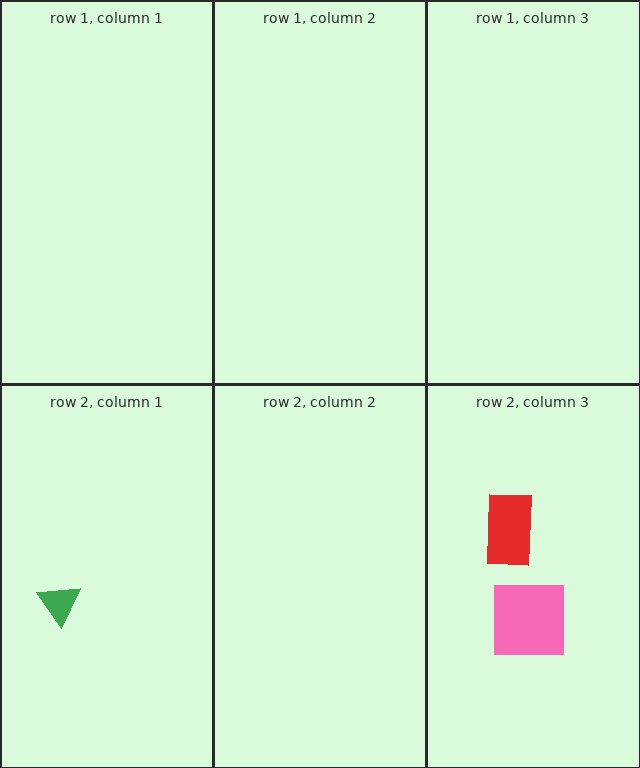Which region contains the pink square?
The row 2, column 3 region.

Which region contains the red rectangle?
The row 2, column 3 region.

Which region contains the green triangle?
The row 2, column 1 region.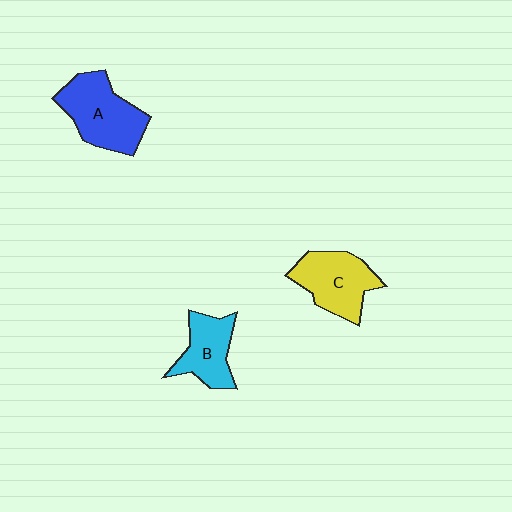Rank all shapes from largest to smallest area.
From largest to smallest: A (blue), C (yellow), B (cyan).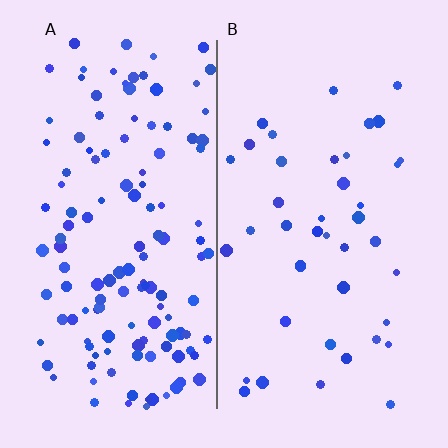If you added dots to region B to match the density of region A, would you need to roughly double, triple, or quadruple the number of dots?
Approximately triple.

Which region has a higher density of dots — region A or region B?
A (the left).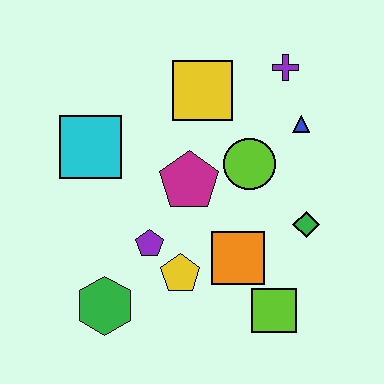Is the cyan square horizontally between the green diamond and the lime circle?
No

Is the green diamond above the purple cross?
No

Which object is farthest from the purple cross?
The green hexagon is farthest from the purple cross.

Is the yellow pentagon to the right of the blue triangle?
No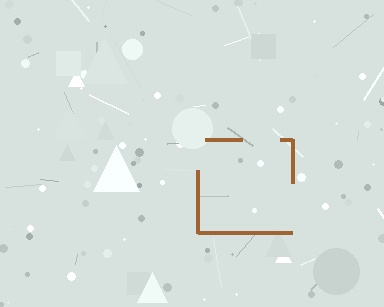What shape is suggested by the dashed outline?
The dashed outline suggests a square.